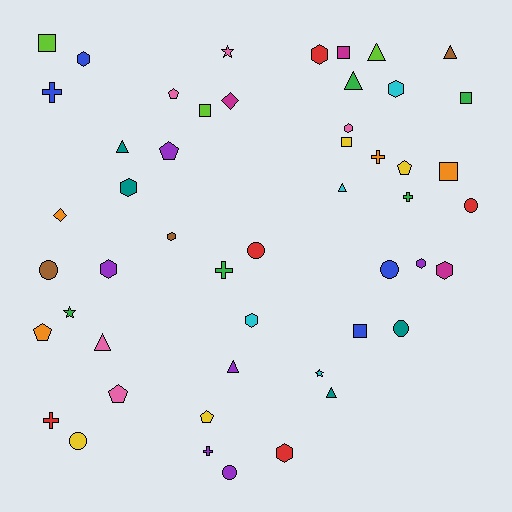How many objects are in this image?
There are 50 objects.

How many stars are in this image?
There are 3 stars.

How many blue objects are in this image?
There are 4 blue objects.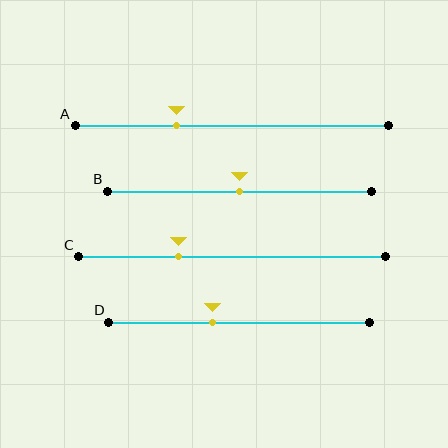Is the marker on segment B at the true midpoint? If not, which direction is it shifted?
Yes, the marker on segment B is at the true midpoint.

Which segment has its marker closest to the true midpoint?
Segment B has its marker closest to the true midpoint.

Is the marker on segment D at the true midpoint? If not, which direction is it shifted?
No, the marker on segment D is shifted to the left by about 10% of the segment length.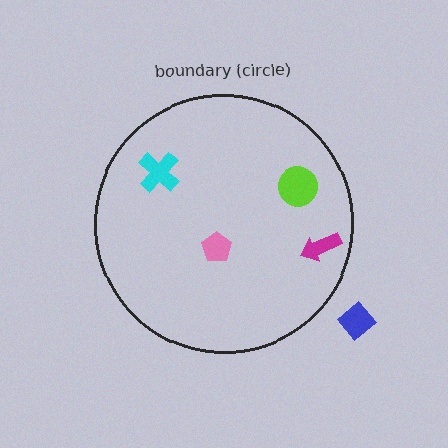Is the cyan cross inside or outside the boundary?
Inside.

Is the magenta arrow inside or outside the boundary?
Inside.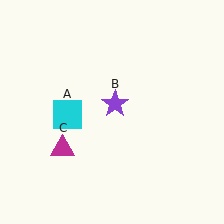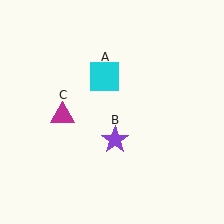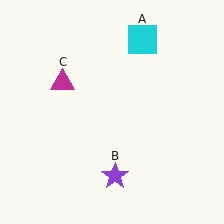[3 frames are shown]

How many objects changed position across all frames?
3 objects changed position: cyan square (object A), purple star (object B), magenta triangle (object C).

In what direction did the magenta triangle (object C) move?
The magenta triangle (object C) moved up.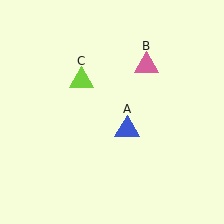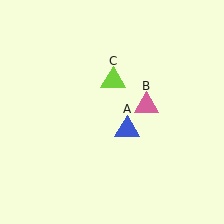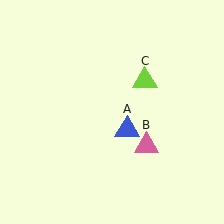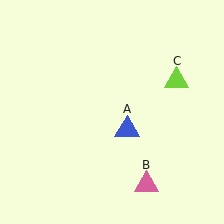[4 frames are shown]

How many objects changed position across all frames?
2 objects changed position: pink triangle (object B), lime triangle (object C).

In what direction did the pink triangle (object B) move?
The pink triangle (object B) moved down.